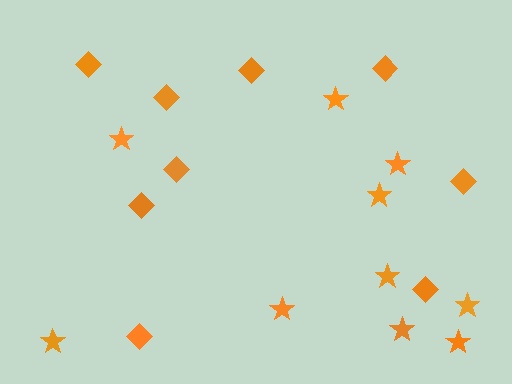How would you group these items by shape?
There are 2 groups: one group of diamonds (9) and one group of stars (10).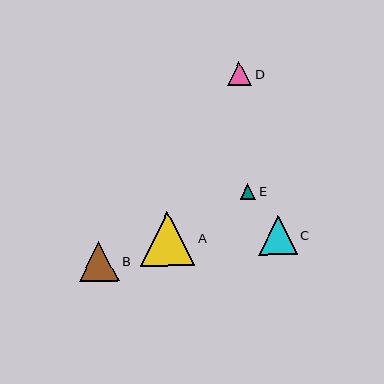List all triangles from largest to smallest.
From largest to smallest: A, B, C, D, E.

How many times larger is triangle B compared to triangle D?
Triangle B is approximately 1.6 times the size of triangle D.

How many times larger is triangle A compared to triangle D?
Triangle A is approximately 2.2 times the size of triangle D.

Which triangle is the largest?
Triangle A is the largest with a size of approximately 54 pixels.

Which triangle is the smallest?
Triangle E is the smallest with a size of approximately 15 pixels.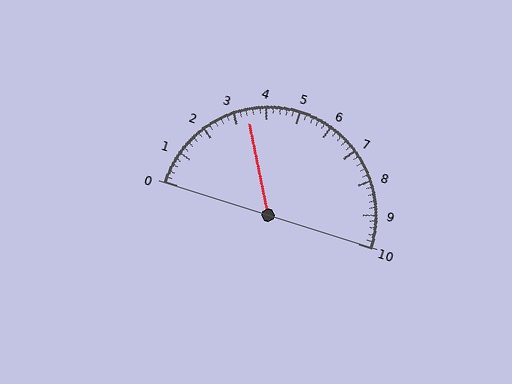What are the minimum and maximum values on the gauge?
The gauge ranges from 0 to 10.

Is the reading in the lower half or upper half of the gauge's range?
The reading is in the lower half of the range (0 to 10).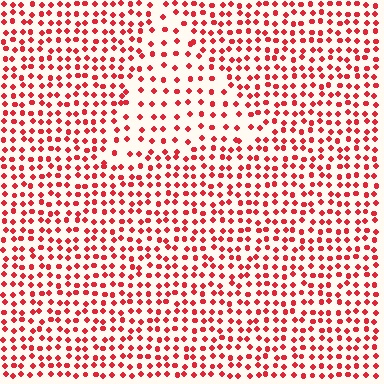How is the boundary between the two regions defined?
The boundary is defined by a change in element density (approximately 1.8x ratio). All elements are the same color, size, and shape.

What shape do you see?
I see a triangle.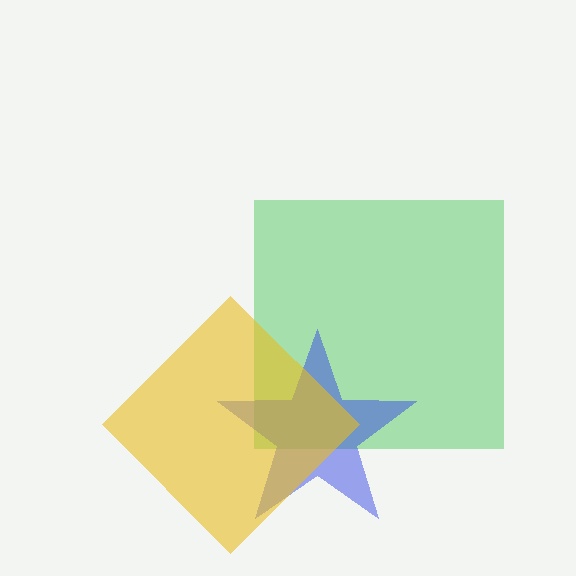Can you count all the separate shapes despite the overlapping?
Yes, there are 3 separate shapes.